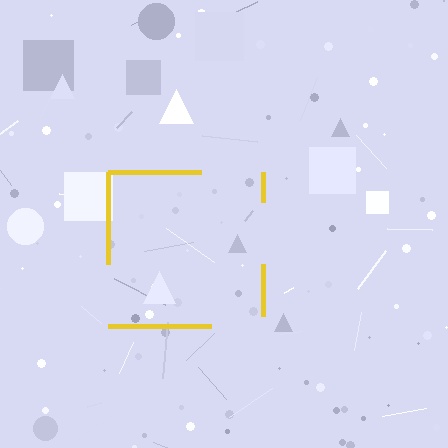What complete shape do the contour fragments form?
The contour fragments form a square.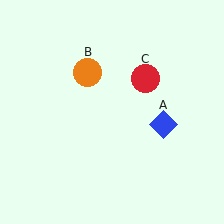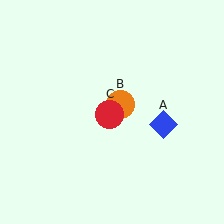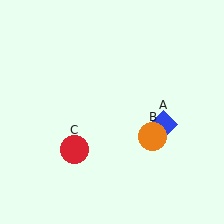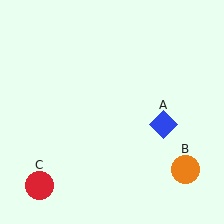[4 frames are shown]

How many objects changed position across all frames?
2 objects changed position: orange circle (object B), red circle (object C).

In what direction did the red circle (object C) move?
The red circle (object C) moved down and to the left.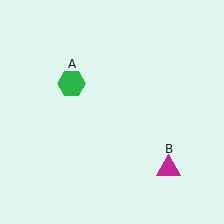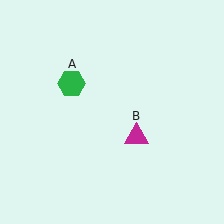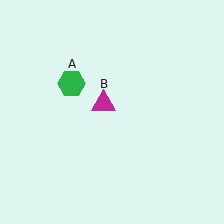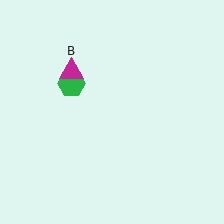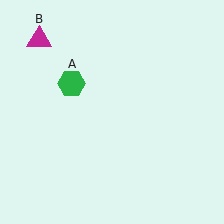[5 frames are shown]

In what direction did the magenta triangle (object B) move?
The magenta triangle (object B) moved up and to the left.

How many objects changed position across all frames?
1 object changed position: magenta triangle (object B).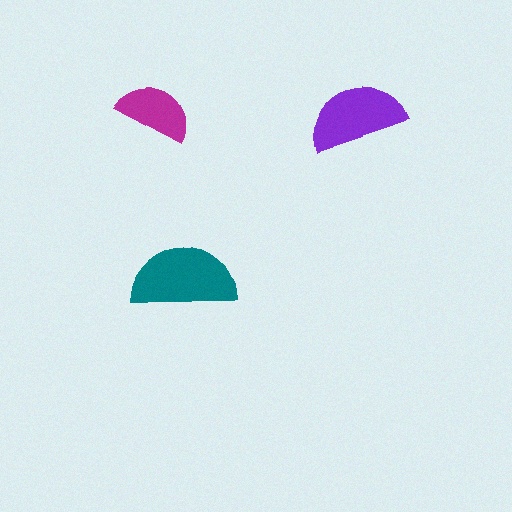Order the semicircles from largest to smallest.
the teal one, the purple one, the magenta one.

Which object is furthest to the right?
The purple semicircle is rightmost.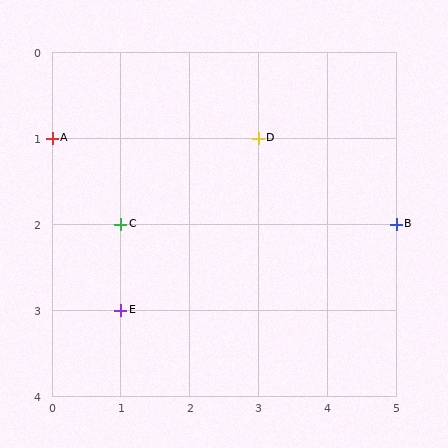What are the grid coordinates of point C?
Point C is at grid coordinates (1, 2).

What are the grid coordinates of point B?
Point B is at grid coordinates (5, 2).